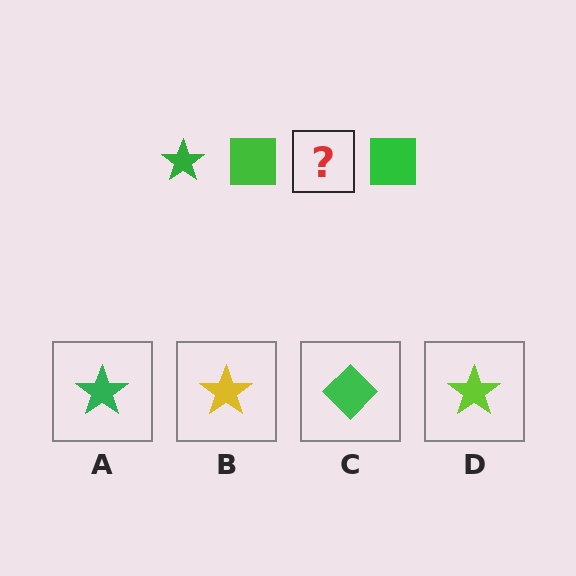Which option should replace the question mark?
Option A.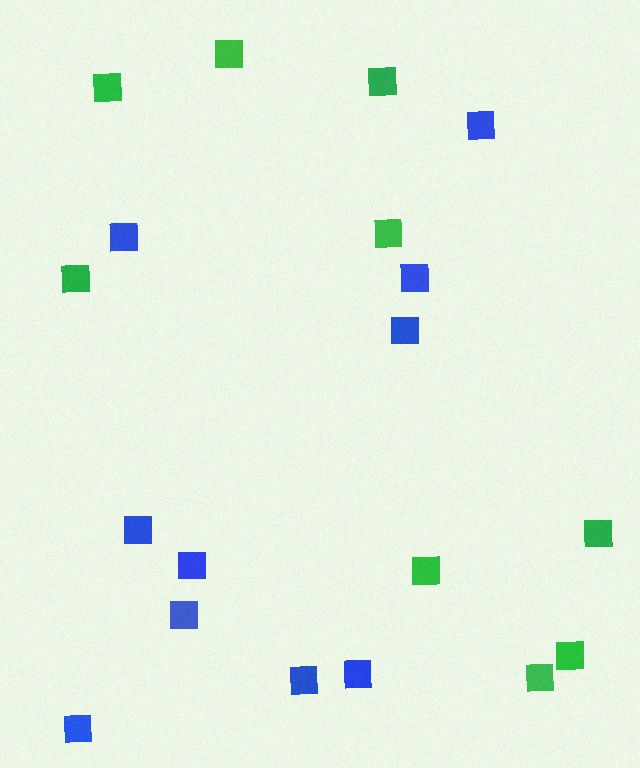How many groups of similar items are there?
There are 2 groups: one group of blue squares (10) and one group of green squares (9).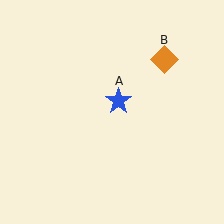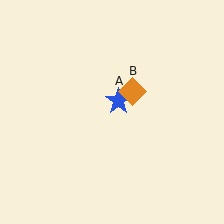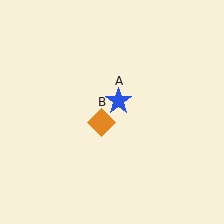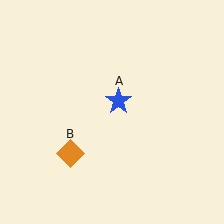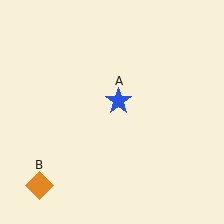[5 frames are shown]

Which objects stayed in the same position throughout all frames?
Blue star (object A) remained stationary.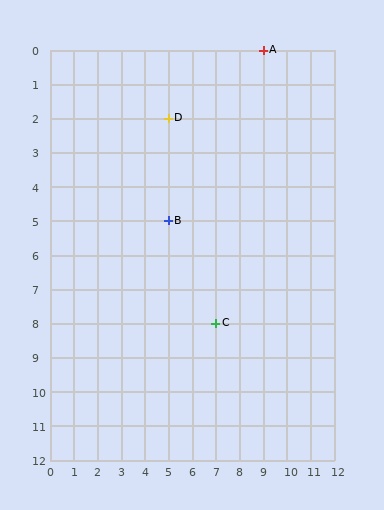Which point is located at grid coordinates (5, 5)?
Point B is at (5, 5).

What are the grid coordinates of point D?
Point D is at grid coordinates (5, 2).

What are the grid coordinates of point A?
Point A is at grid coordinates (9, 0).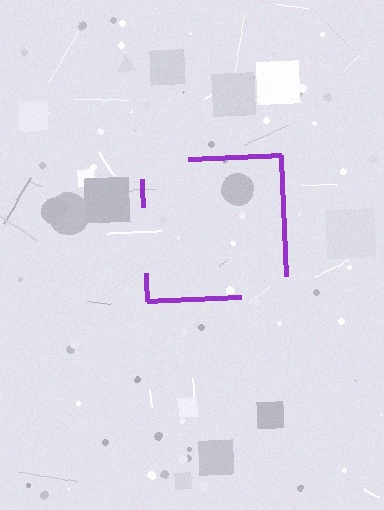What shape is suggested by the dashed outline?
The dashed outline suggests a square.